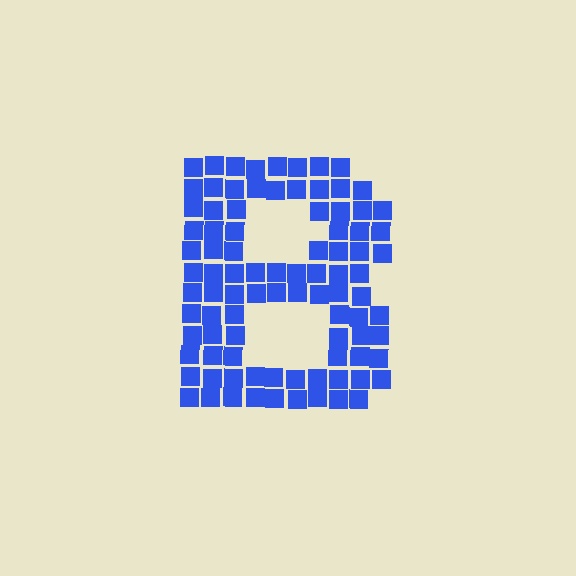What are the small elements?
The small elements are squares.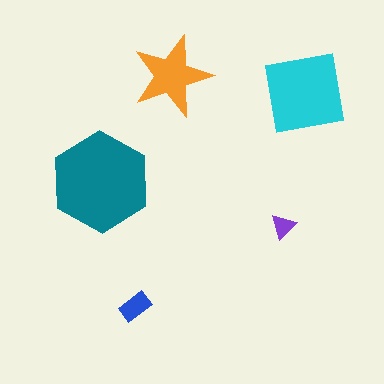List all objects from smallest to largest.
The purple triangle, the blue rectangle, the orange star, the cyan square, the teal hexagon.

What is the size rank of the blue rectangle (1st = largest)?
4th.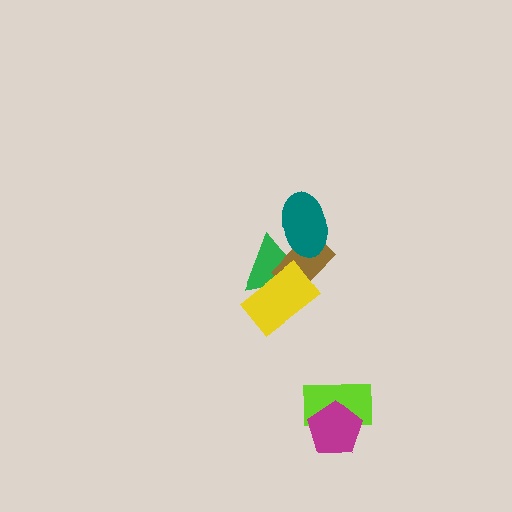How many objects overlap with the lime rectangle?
1 object overlaps with the lime rectangle.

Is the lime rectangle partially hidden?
Yes, it is partially covered by another shape.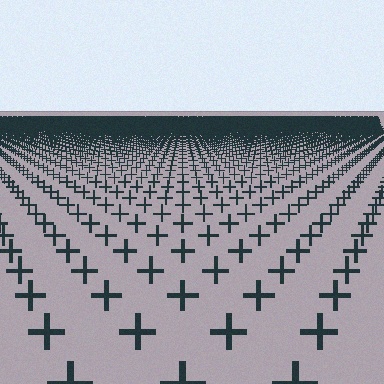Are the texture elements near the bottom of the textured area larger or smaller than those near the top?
Larger. Near the bottom, elements are closer to the viewer and appear at a bigger on-screen size.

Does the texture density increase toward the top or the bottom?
Density increases toward the top.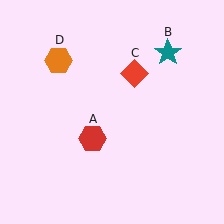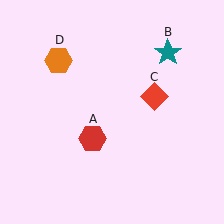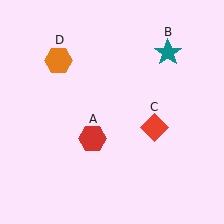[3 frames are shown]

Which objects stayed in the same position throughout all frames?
Red hexagon (object A) and teal star (object B) and orange hexagon (object D) remained stationary.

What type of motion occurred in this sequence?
The red diamond (object C) rotated clockwise around the center of the scene.